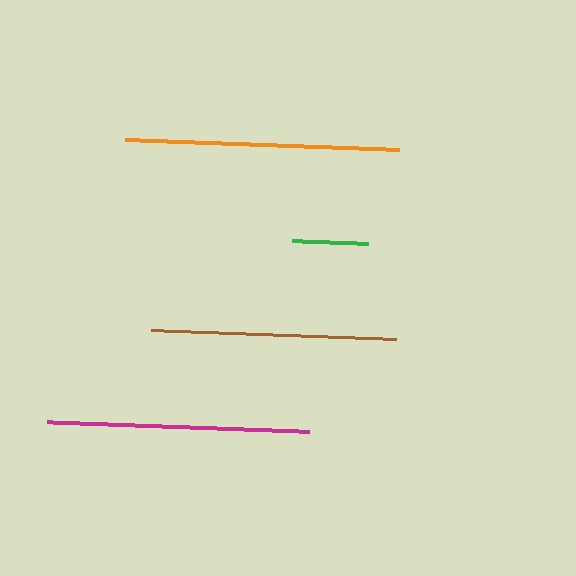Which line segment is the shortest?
The green line is the shortest at approximately 77 pixels.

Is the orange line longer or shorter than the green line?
The orange line is longer than the green line.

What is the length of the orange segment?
The orange segment is approximately 274 pixels long.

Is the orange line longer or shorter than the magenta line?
The orange line is longer than the magenta line.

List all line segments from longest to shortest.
From longest to shortest: orange, magenta, brown, green.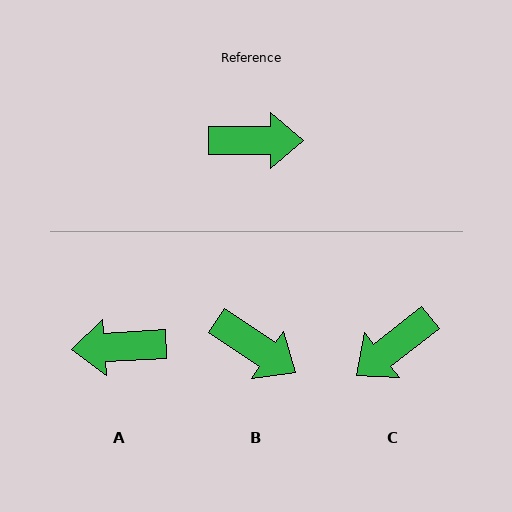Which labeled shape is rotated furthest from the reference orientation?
A, about 177 degrees away.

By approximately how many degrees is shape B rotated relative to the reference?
Approximately 34 degrees clockwise.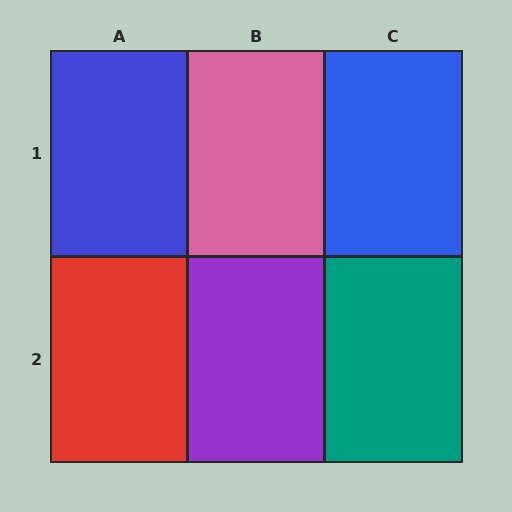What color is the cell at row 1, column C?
Blue.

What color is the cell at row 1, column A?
Blue.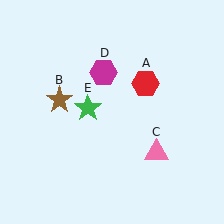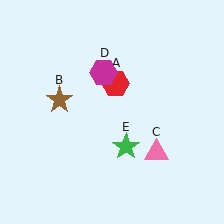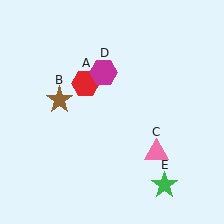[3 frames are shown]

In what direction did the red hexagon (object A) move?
The red hexagon (object A) moved left.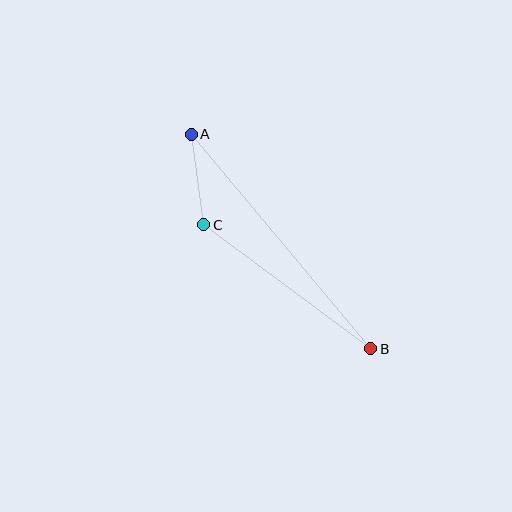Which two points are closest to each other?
Points A and C are closest to each other.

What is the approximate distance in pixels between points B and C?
The distance between B and C is approximately 208 pixels.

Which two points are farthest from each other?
Points A and B are farthest from each other.